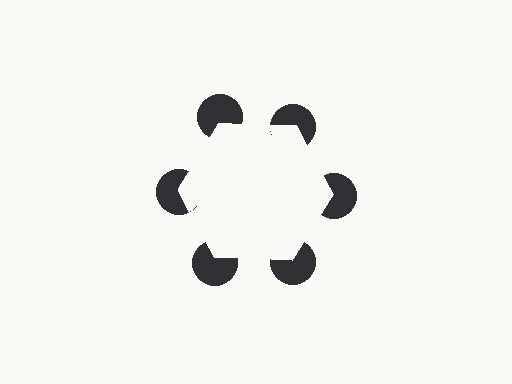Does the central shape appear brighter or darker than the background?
It typically appears slightly brighter than the background, even though no actual brightness change is drawn.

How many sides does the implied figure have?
6 sides.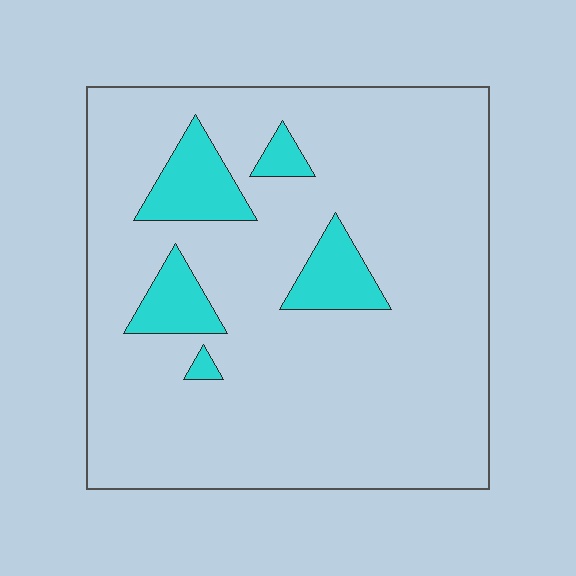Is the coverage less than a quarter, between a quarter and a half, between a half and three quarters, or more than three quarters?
Less than a quarter.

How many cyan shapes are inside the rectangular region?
5.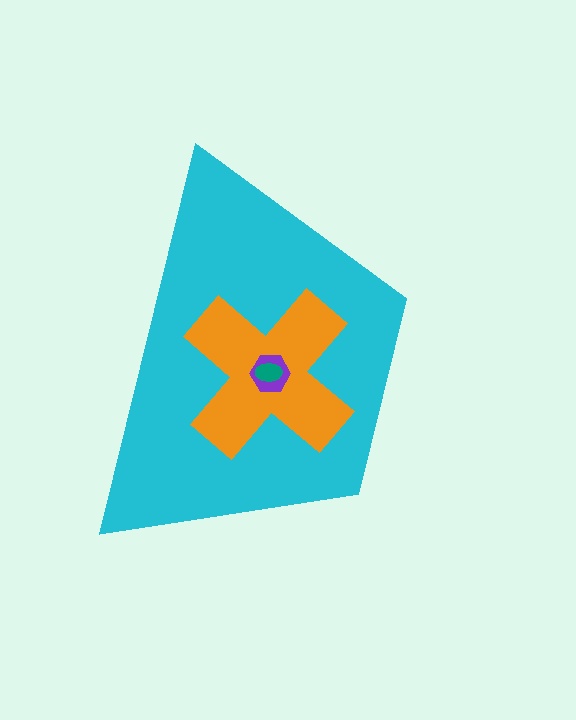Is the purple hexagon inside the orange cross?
Yes.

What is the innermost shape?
The teal ellipse.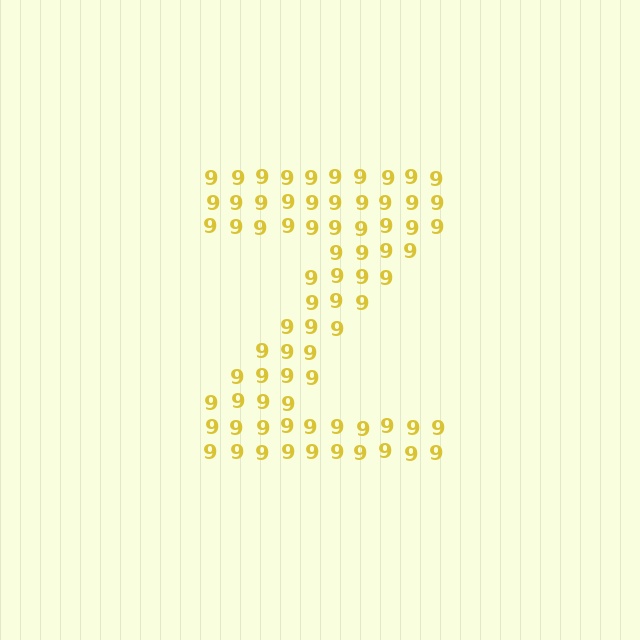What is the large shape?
The large shape is the letter Z.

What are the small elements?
The small elements are digit 9's.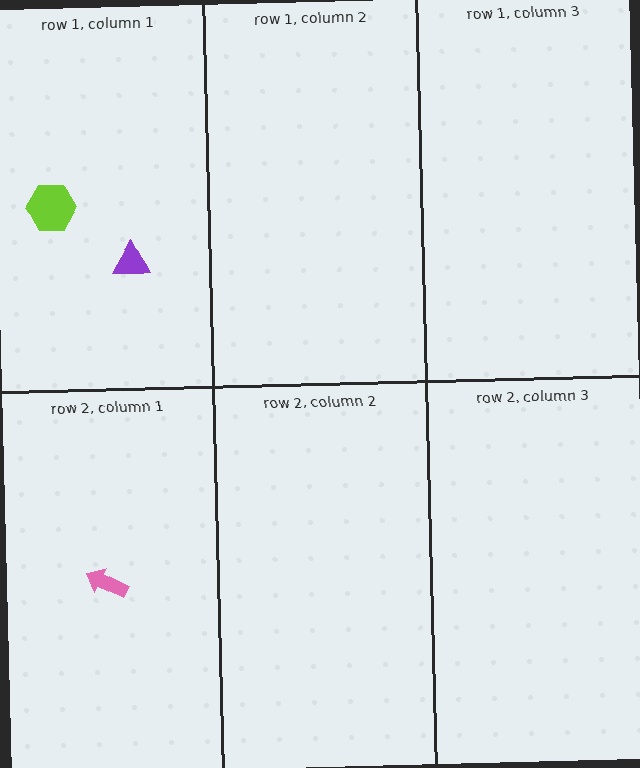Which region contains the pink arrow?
The row 2, column 1 region.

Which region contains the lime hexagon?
The row 1, column 1 region.